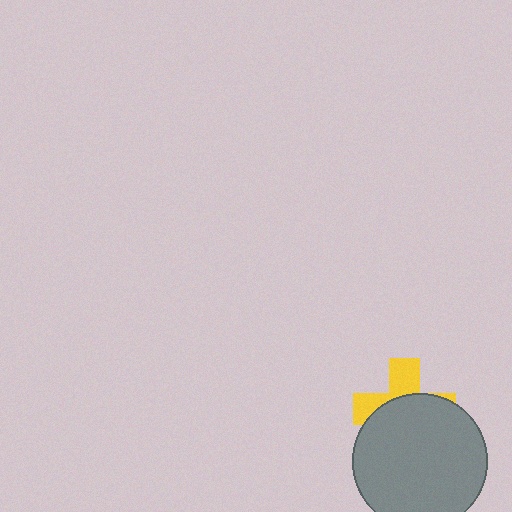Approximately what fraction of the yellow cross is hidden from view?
Roughly 63% of the yellow cross is hidden behind the gray circle.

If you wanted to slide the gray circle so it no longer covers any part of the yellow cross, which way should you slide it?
Slide it down — that is the most direct way to separate the two shapes.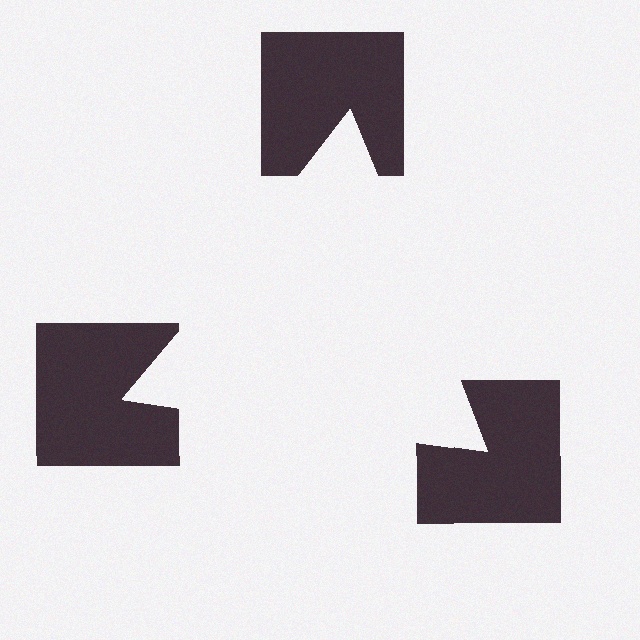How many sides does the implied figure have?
3 sides.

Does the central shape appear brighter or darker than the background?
It typically appears slightly brighter than the background, even though no actual brightness change is drawn.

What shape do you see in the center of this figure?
An illusory triangle — its edges are inferred from the aligned wedge cuts in the notched squares, not physically drawn.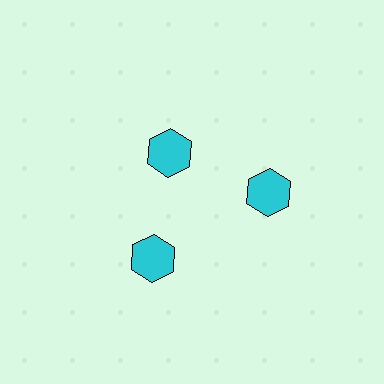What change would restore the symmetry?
The symmetry would be restored by moving it outward, back onto the ring so that all 3 hexagons sit at equal angles and equal distance from the center.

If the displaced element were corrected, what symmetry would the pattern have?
It would have 3-fold rotational symmetry — the pattern would map onto itself every 120 degrees.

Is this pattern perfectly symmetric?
No. The 3 cyan hexagons are arranged in a ring, but one element near the 11 o'clock position is pulled inward toward the center, breaking the 3-fold rotational symmetry.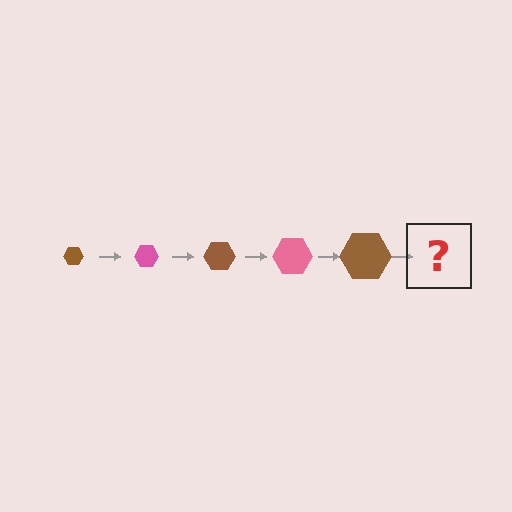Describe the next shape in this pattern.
It should be a pink hexagon, larger than the previous one.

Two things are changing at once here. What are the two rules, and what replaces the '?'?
The two rules are that the hexagon grows larger each step and the color cycles through brown and pink. The '?' should be a pink hexagon, larger than the previous one.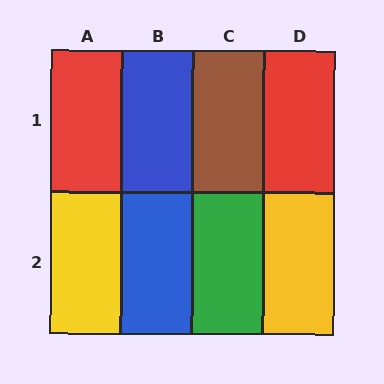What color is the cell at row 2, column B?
Blue.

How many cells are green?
1 cell is green.